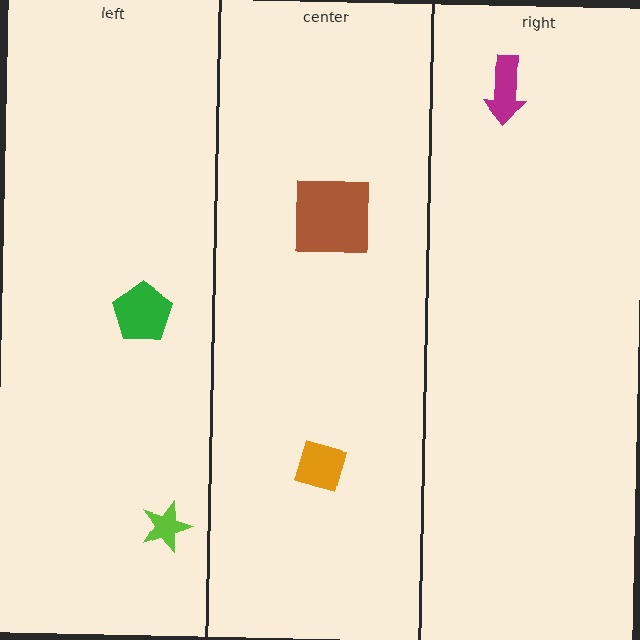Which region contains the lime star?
The left region.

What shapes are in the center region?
The orange diamond, the brown square.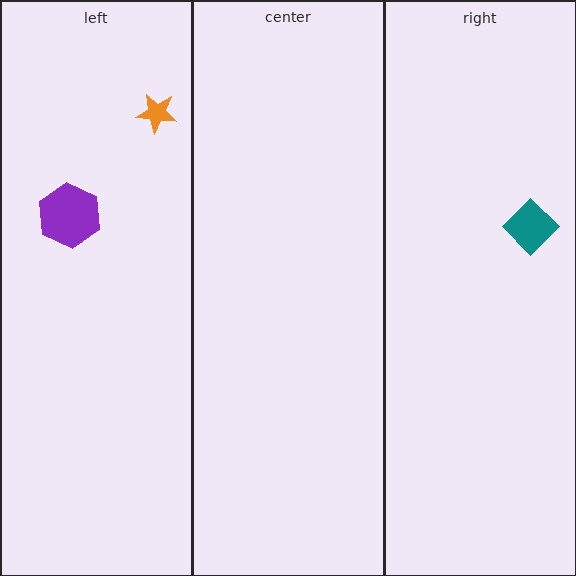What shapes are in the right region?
The teal diamond.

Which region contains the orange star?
The left region.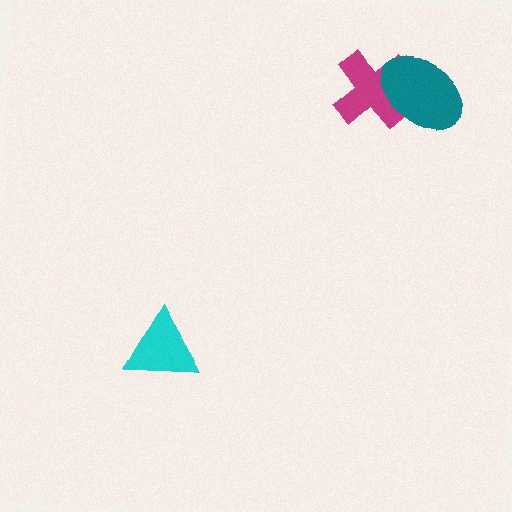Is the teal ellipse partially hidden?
No, no other shape covers it.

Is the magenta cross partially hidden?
Yes, it is partially covered by another shape.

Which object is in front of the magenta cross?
The teal ellipse is in front of the magenta cross.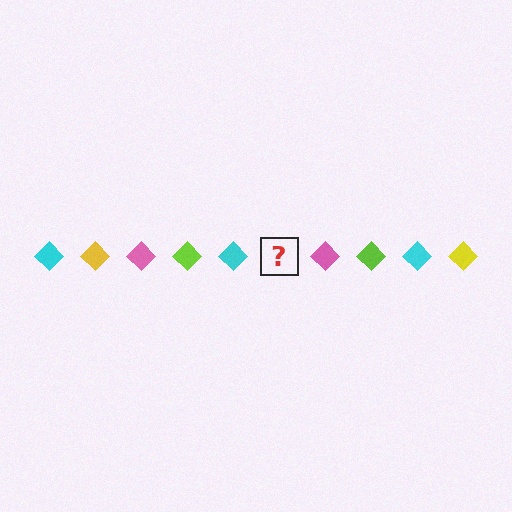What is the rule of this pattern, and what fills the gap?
The rule is that the pattern cycles through cyan, yellow, pink, lime diamonds. The gap should be filled with a yellow diamond.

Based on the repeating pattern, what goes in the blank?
The blank should be a yellow diamond.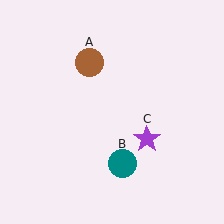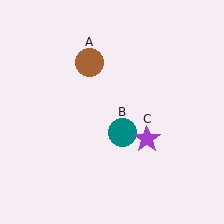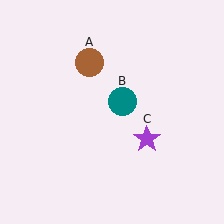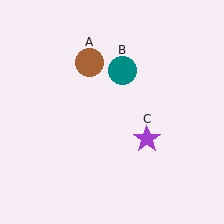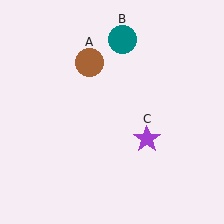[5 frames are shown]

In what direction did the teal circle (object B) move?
The teal circle (object B) moved up.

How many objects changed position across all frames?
1 object changed position: teal circle (object B).